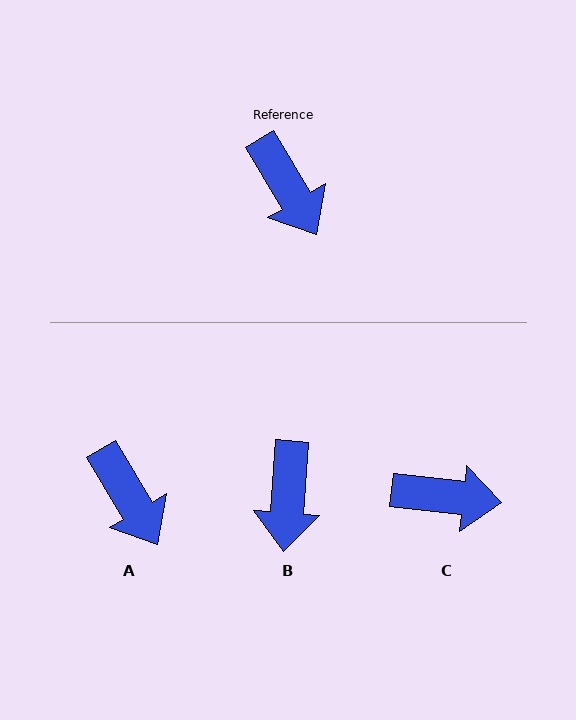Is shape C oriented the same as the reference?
No, it is off by about 53 degrees.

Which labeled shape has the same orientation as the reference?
A.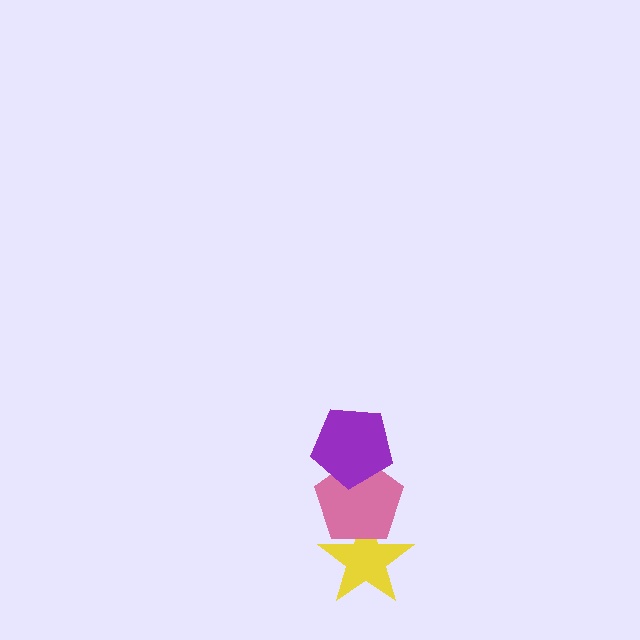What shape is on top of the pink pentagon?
The purple pentagon is on top of the pink pentagon.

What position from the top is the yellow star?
The yellow star is 3rd from the top.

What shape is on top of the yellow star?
The pink pentagon is on top of the yellow star.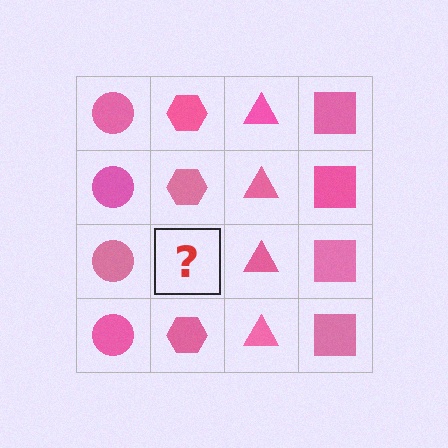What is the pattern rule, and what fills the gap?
The rule is that each column has a consistent shape. The gap should be filled with a pink hexagon.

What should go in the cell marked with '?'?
The missing cell should contain a pink hexagon.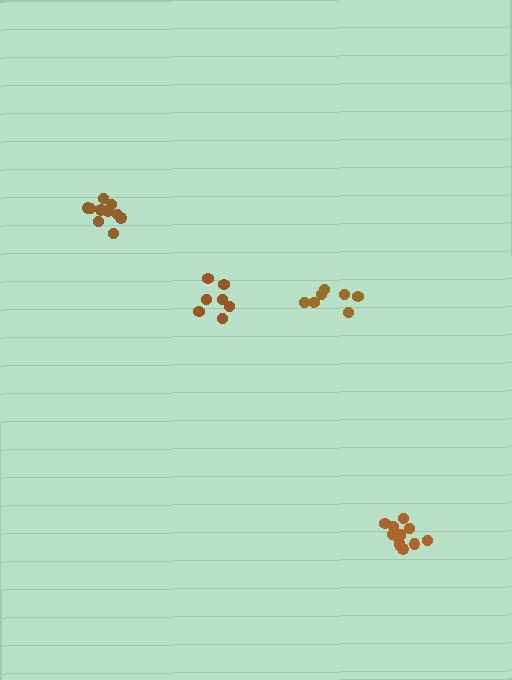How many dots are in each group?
Group 1: 7 dots, Group 2: 10 dots, Group 3: 13 dots, Group 4: 7 dots (37 total).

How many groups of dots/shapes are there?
There are 4 groups.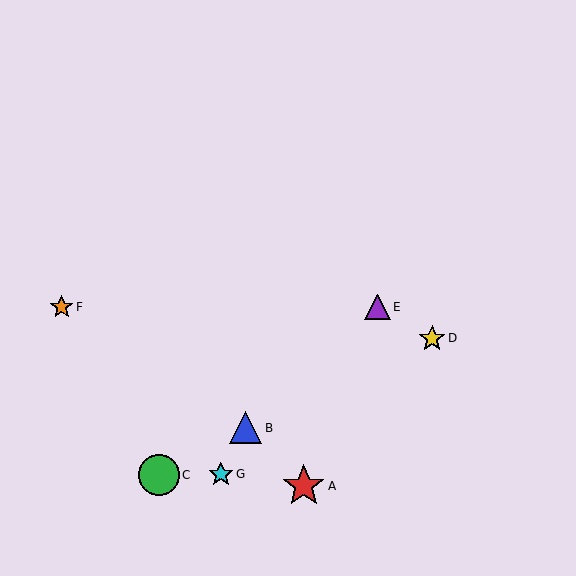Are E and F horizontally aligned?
Yes, both are at y≈307.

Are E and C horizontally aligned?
No, E is at y≈307 and C is at y≈475.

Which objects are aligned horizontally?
Objects E, F are aligned horizontally.